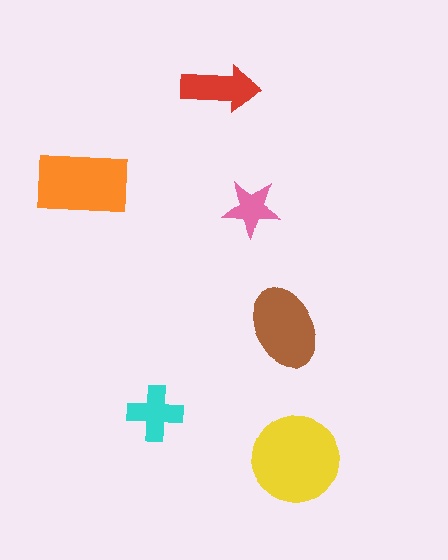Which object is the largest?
The yellow circle.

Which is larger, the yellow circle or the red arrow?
The yellow circle.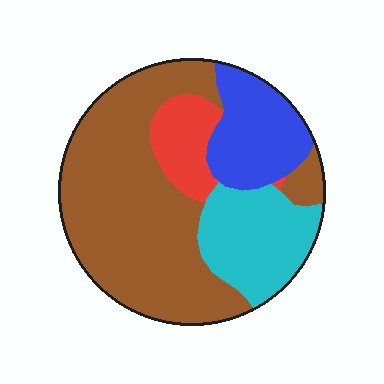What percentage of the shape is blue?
Blue takes up about one sixth (1/6) of the shape.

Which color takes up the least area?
Red, at roughly 10%.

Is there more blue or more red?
Blue.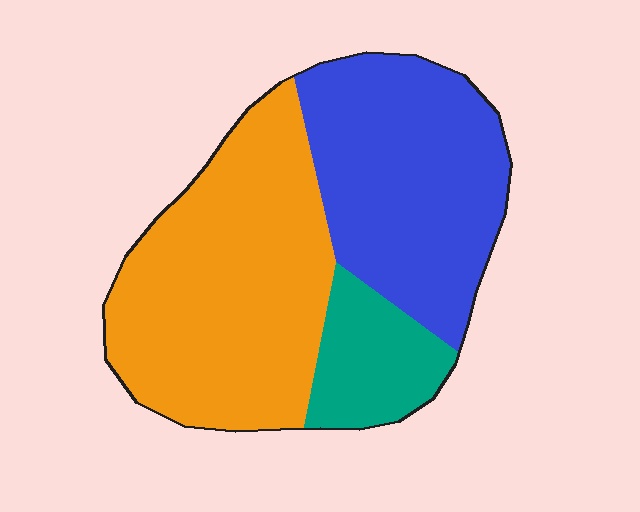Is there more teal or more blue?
Blue.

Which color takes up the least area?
Teal, at roughly 15%.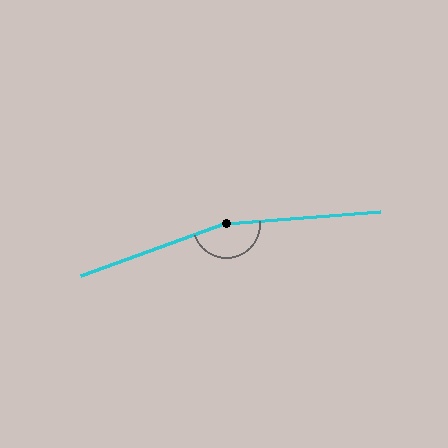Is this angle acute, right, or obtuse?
It is obtuse.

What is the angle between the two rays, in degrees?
Approximately 165 degrees.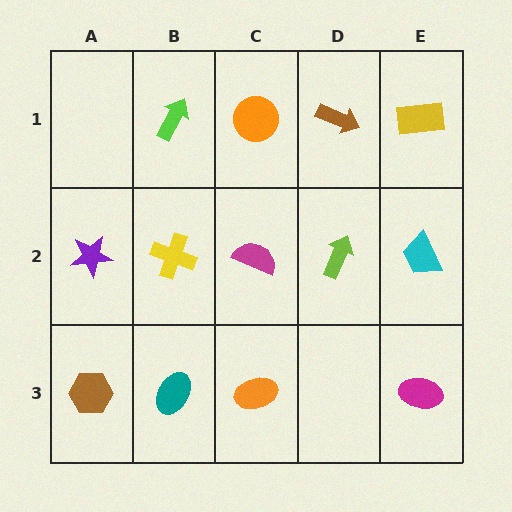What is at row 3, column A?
A brown hexagon.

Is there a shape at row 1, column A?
No, that cell is empty.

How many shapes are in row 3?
4 shapes.